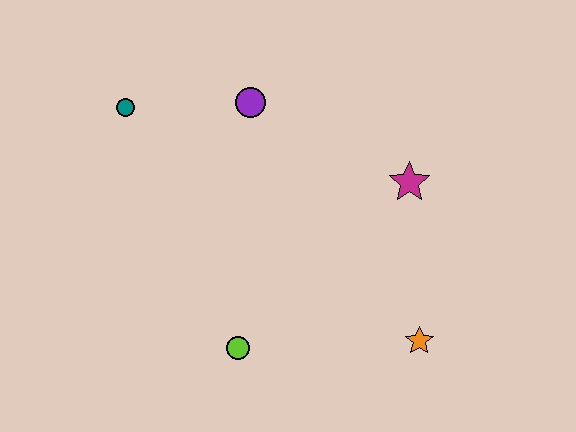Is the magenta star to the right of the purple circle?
Yes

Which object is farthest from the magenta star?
The teal circle is farthest from the magenta star.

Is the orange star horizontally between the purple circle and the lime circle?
No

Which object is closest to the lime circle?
The orange star is closest to the lime circle.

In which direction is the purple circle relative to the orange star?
The purple circle is above the orange star.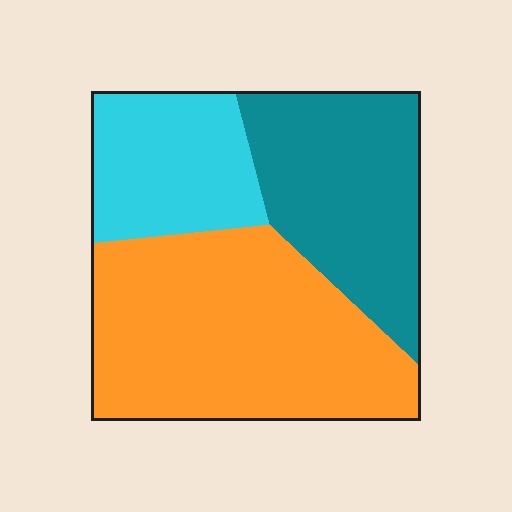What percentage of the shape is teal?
Teal takes up about one third (1/3) of the shape.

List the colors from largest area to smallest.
From largest to smallest: orange, teal, cyan.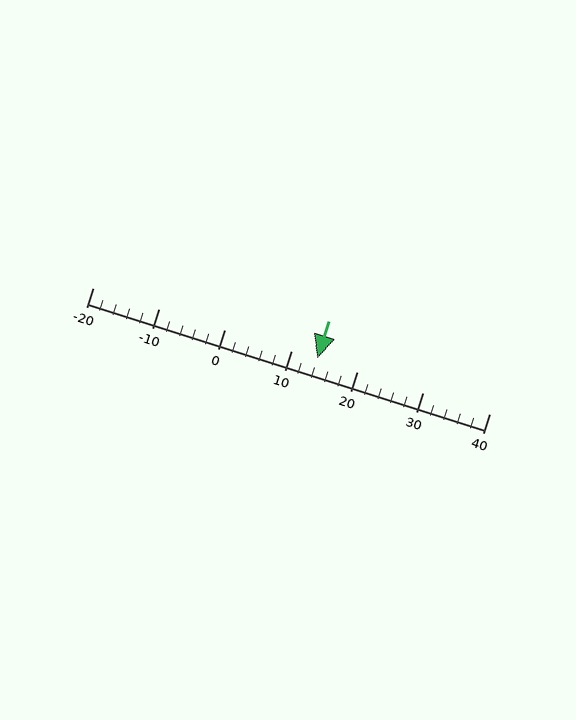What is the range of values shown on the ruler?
The ruler shows values from -20 to 40.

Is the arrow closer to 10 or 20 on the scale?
The arrow is closer to 10.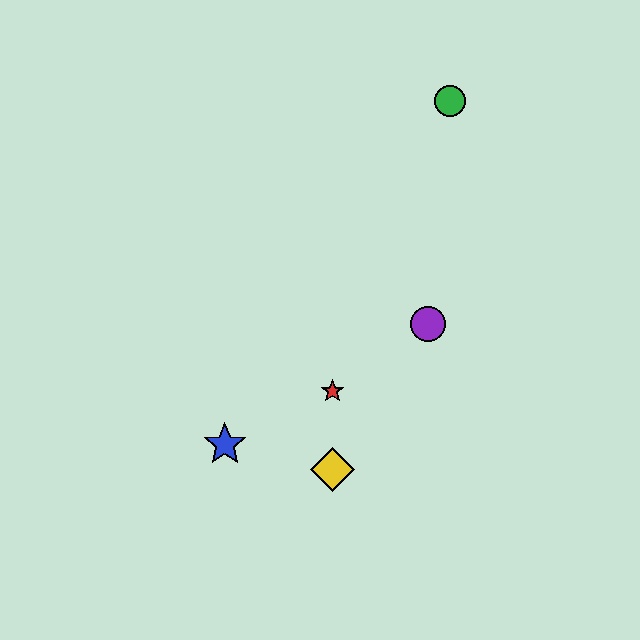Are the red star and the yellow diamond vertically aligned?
Yes, both are at x≈332.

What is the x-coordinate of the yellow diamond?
The yellow diamond is at x≈332.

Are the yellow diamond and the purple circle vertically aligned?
No, the yellow diamond is at x≈332 and the purple circle is at x≈428.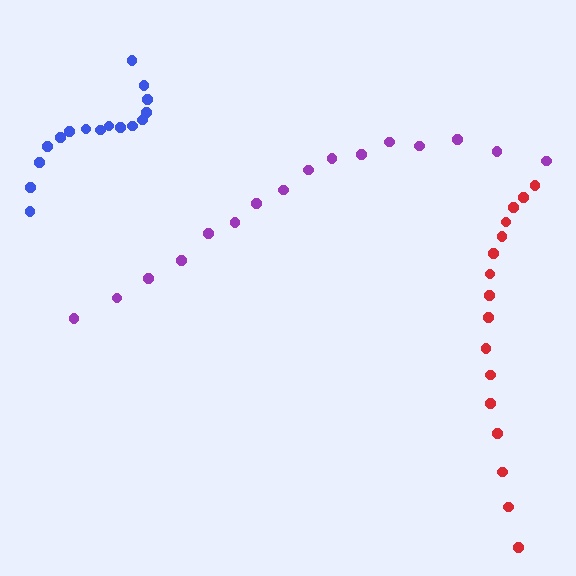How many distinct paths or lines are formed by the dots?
There are 3 distinct paths.